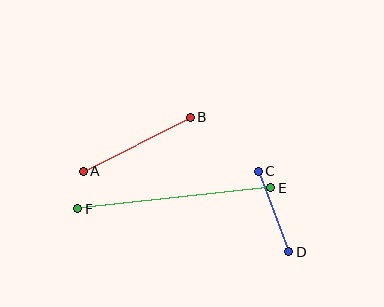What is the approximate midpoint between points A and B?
The midpoint is at approximately (137, 144) pixels.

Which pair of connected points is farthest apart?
Points E and F are farthest apart.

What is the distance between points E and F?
The distance is approximately 194 pixels.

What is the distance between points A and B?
The distance is approximately 120 pixels.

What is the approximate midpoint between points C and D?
The midpoint is at approximately (274, 212) pixels.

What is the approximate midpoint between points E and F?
The midpoint is at approximately (174, 198) pixels.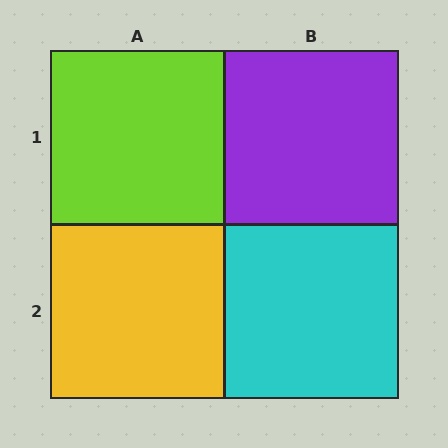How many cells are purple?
1 cell is purple.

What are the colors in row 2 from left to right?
Yellow, cyan.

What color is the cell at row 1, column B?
Purple.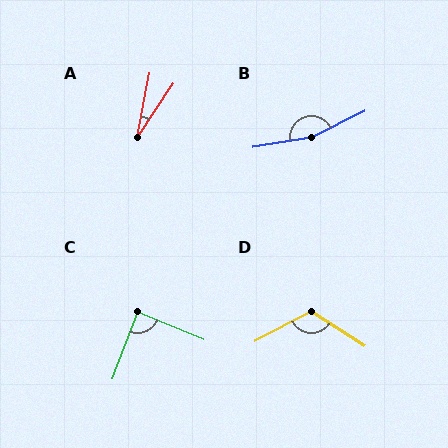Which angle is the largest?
B, at approximately 162 degrees.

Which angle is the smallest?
A, at approximately 23 degrees.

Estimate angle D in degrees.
Approximately 120 degrees.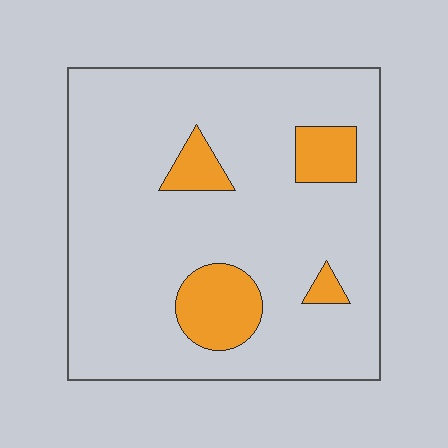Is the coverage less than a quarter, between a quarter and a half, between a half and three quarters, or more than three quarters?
Less than a quarter.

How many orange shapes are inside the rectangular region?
4.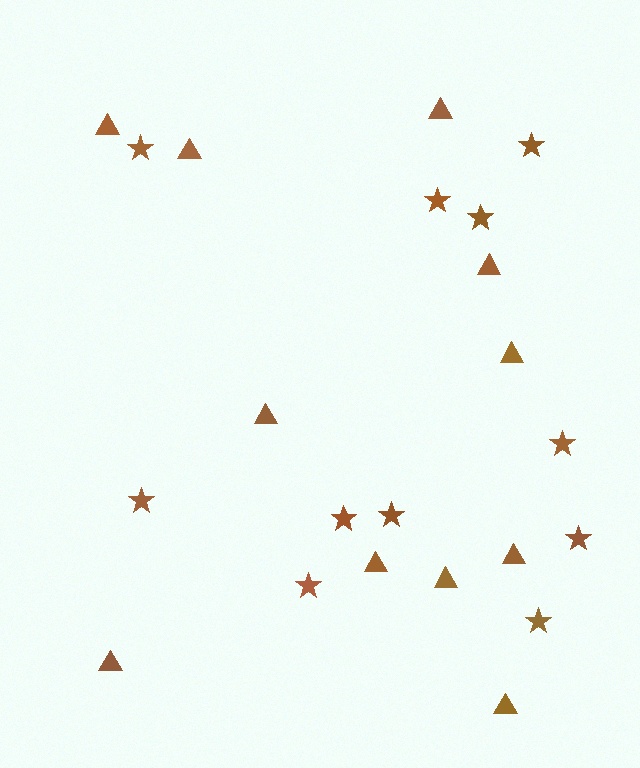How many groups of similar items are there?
There are 2 groups: one group of triangles (11) and one group of stars (11).